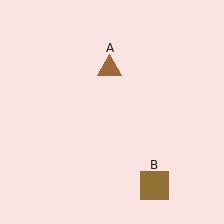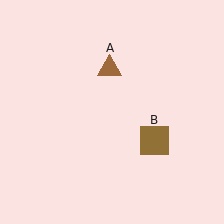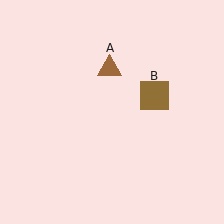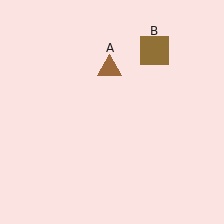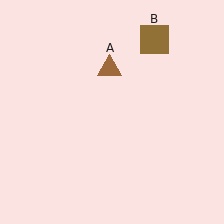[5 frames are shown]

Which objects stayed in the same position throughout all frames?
Brown triangle (object A) remained stationary.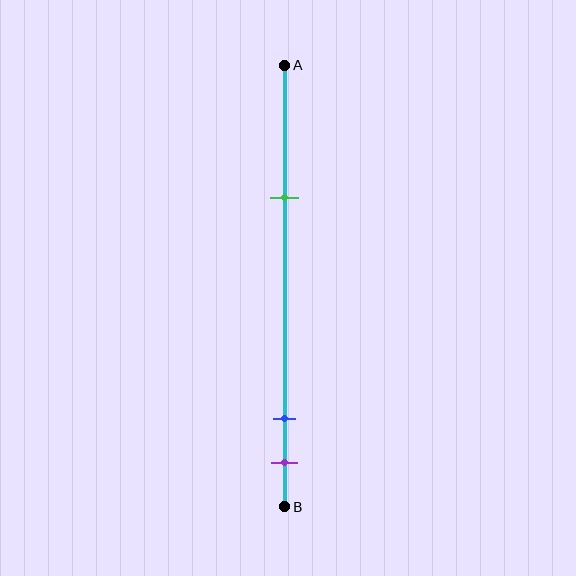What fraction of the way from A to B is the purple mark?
The purple mark is approximately 90% (0.9) of the way from A to B.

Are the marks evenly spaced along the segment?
No, the marks are not evenly spaced.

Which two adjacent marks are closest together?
The blue and purple marks are the closest adjacent pair.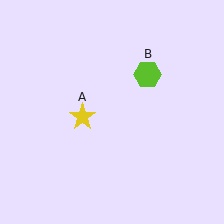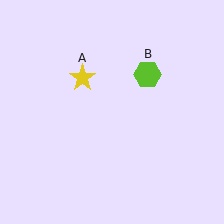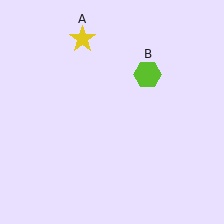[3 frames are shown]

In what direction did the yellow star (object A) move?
The yellow star (object A) moved up.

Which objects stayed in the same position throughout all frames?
Lime hexagon (object B) remained stationary.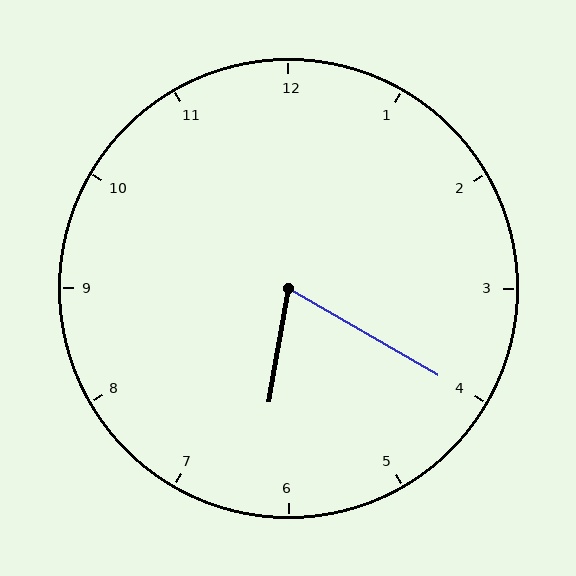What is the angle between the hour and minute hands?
Approximately 70 degrees.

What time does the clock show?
6:20.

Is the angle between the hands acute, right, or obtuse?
It is acute.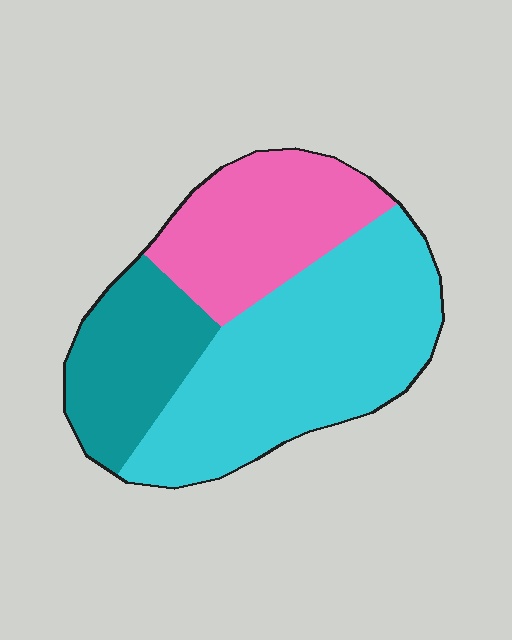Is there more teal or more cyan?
Cyan.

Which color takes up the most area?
Cyan, at roughly 50%.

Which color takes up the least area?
Teal, at roughly 20%.